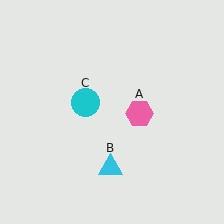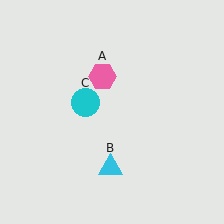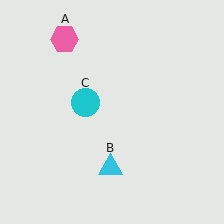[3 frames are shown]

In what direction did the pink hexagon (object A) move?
The pink hexagon (object A) moved up and to the left.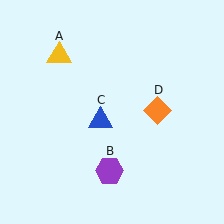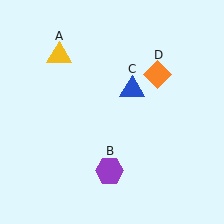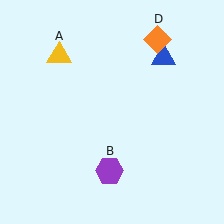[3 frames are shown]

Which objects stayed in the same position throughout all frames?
Yellow triangle (object A) and purple hexagon (object B) remained stationary.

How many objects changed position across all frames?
2 objects changed position: blue triangle (object C), orange diamond (object D).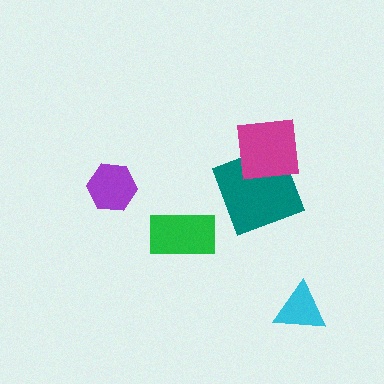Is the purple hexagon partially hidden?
No, no other shape covers it.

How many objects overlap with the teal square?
1 object overlaps with the teal square.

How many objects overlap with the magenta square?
1 object overlaps with the magenta square.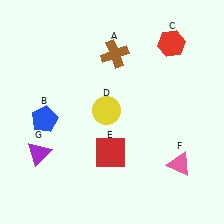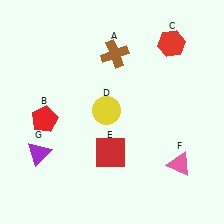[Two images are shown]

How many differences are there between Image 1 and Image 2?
There is 1 difference between the two images.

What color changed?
The pentagon (B) changed from blue in Image 1 to red in Image 2.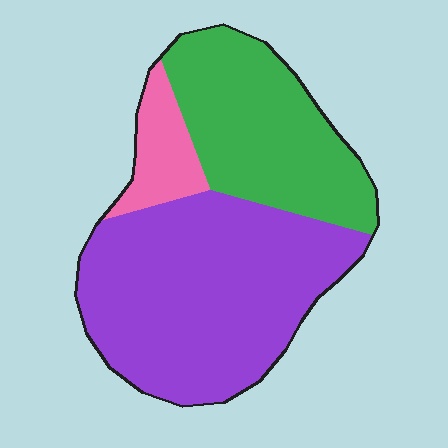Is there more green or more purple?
Purple.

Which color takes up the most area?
Purple, at roughly 55%.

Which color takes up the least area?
Pink, at roughly 10%.